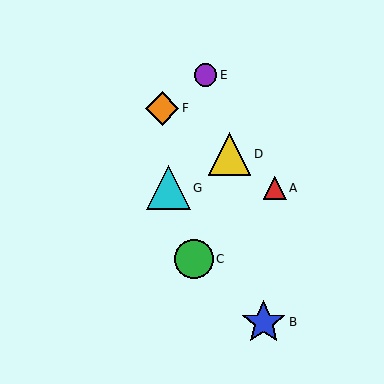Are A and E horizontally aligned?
No, A is at y≈188 and E is at y≈75.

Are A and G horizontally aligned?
Yes, both are at y≈188.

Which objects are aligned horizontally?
Objects A, G are aligned horizontally.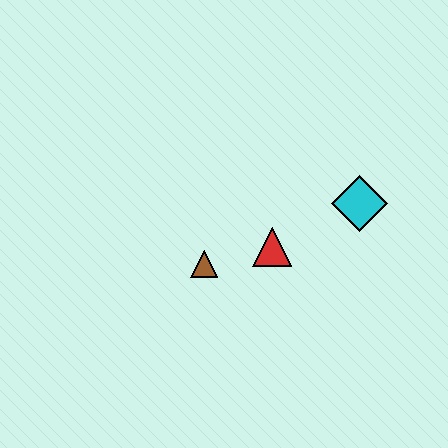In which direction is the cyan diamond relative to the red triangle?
The cyan diamond is to the right of the red triangle.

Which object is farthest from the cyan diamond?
The brown triangle is farthest from the cyan diamond.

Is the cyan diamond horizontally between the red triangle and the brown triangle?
No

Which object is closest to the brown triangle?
The red triangle is closest to the brown triangle.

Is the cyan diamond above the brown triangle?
Yes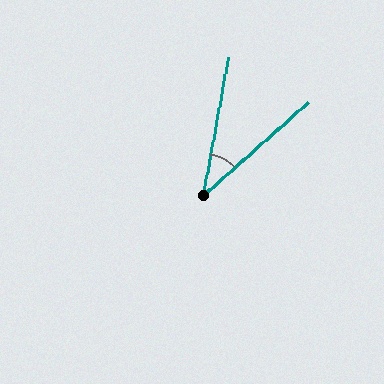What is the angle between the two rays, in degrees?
Approximately 38 degrees.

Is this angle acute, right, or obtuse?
It is acute.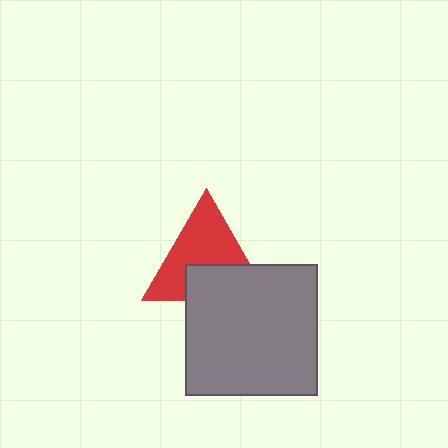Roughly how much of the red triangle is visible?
About half of it is visible (roughly 62%).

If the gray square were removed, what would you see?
You would see the complete red triangle.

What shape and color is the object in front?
The object in front is a gray square.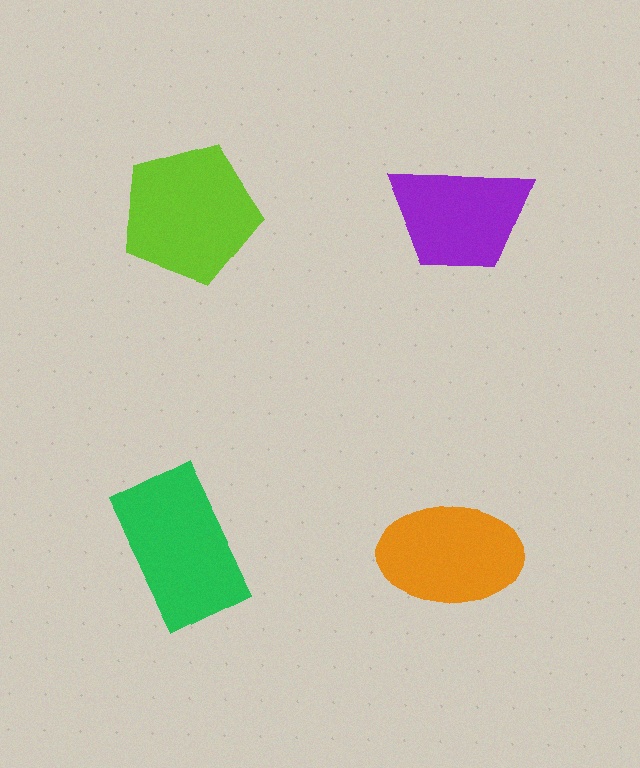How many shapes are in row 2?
2 shapes.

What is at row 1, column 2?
A purple trapezoid.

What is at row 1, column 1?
A lime pentagon.